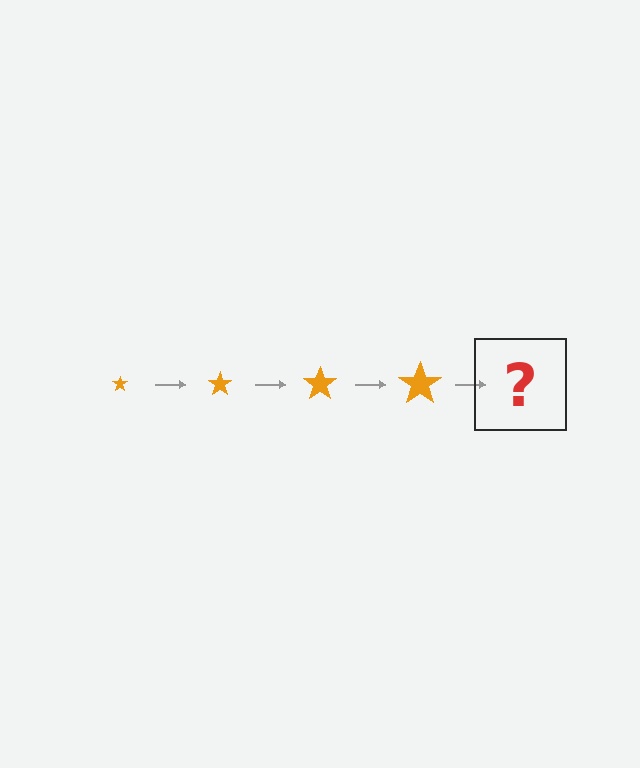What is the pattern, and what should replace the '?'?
The pattern is that the star gets progressively larger each step. The '?' should be an orange star, larger than the previous one.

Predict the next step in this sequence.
The next step is an orange star, larger than the previous one.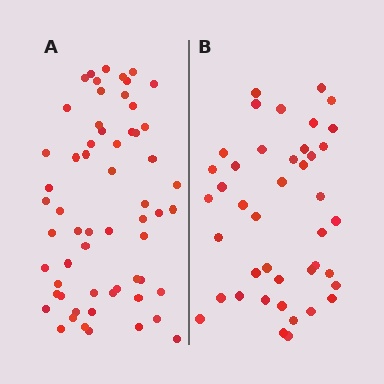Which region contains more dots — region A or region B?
Region A (the left region) has more dots.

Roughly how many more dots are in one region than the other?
Region A has approximately 20 more dots than region B.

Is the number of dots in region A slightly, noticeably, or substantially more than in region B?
Region A has noticeably more, but not dramatically so. The ratio is roughly 1.4 to 1.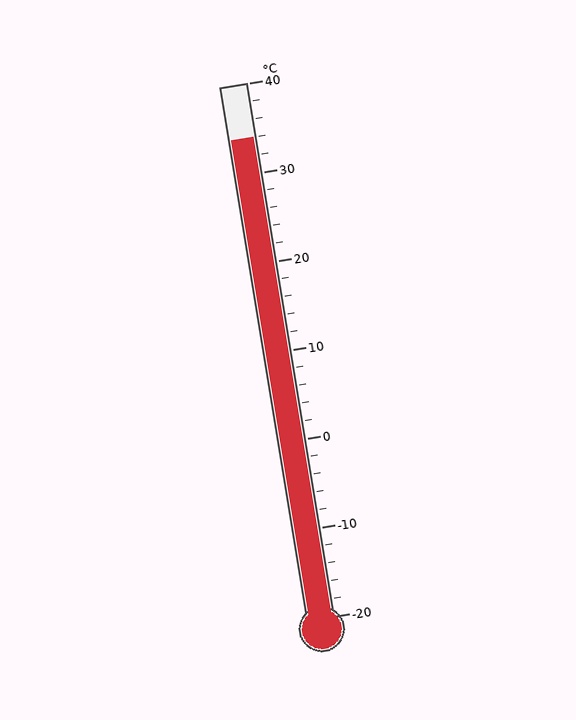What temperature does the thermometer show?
The thermometer shows approximately 34°C.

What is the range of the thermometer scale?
The thermometer scale ranges from -20°C to 40°C.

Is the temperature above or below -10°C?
The temperature is above -10°C.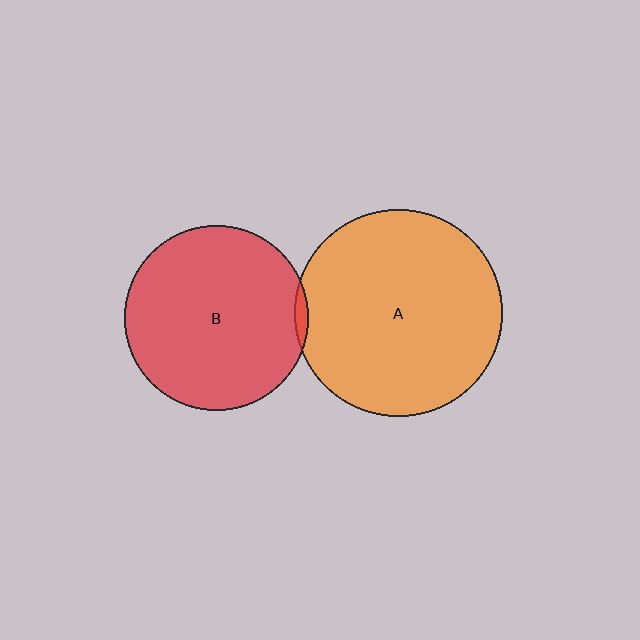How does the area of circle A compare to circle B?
Approximately 1.3 times.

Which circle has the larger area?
Circle A (orange).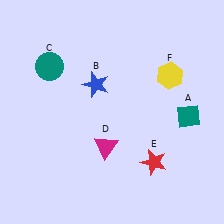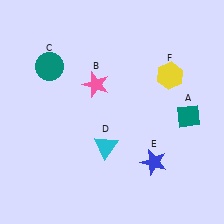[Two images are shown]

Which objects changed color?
B changed from blue to pink. D changed from magenta to cyan. E changed from red to blue.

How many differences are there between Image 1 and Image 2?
There are 3 differences between the two images.